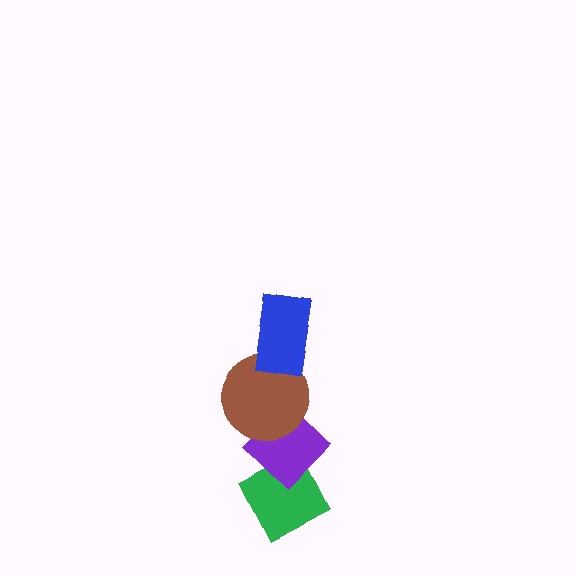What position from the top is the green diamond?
The green diamond is 4th from the top.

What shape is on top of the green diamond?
The purple diamond is on top of the green diamond.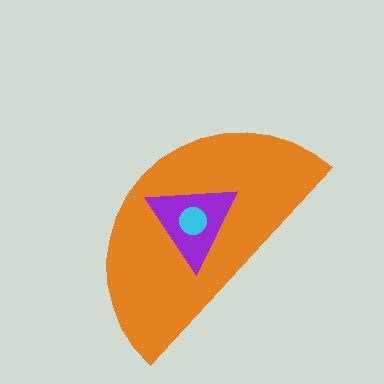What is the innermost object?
The cyan circle.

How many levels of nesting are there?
3.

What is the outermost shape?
The orange semicircle.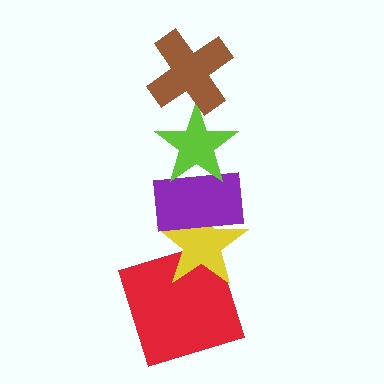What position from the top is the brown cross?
The brown cross is 1st from the top.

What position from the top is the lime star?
The lime star is 2nd from the top.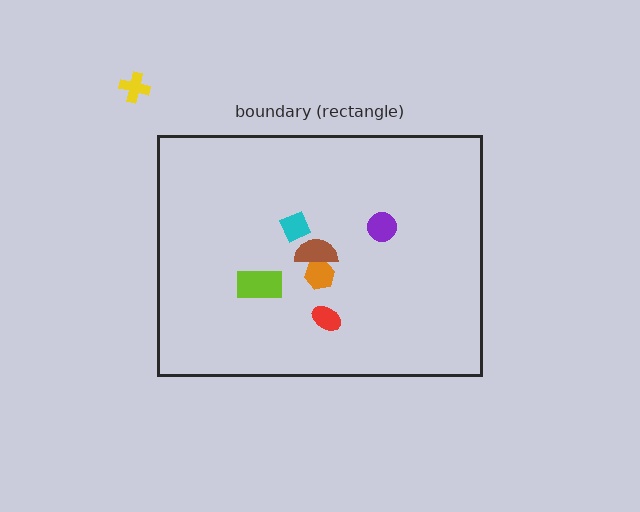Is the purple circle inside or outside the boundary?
Inside.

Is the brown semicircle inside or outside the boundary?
Inside.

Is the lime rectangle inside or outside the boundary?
Inside.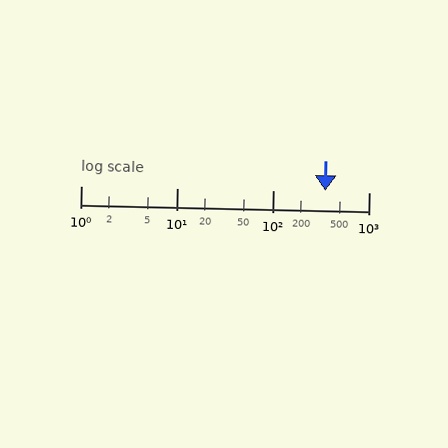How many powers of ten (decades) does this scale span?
The scale spans 3 decades, from 1 to 1000.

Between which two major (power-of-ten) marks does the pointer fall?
The pointer is between 100 and 1000.